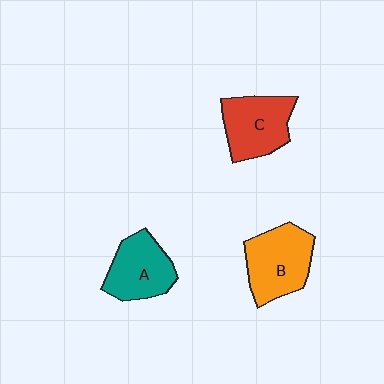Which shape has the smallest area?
Shape A (teal).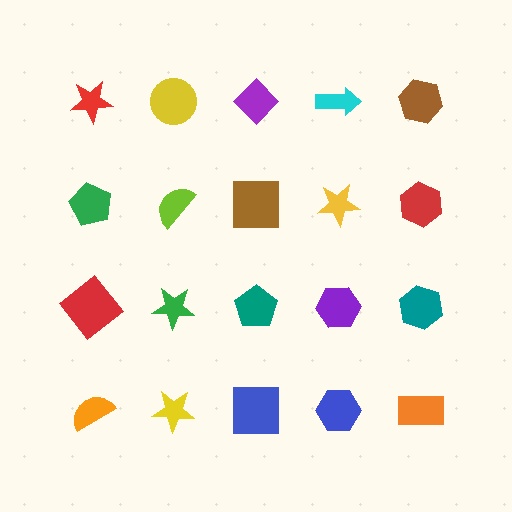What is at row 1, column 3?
A purple diamond.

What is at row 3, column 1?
A red diamond.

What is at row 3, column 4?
A purple hexagon.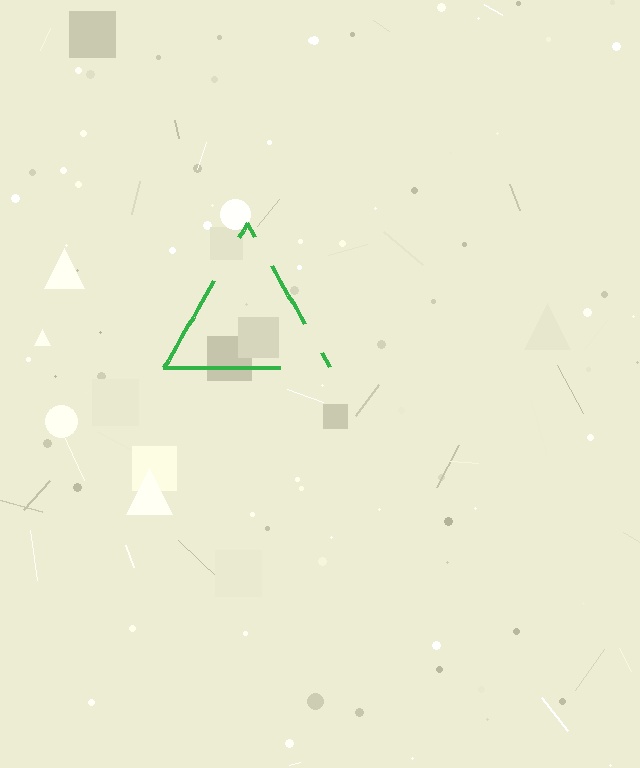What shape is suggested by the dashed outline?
The dashed outline suggests a triangle.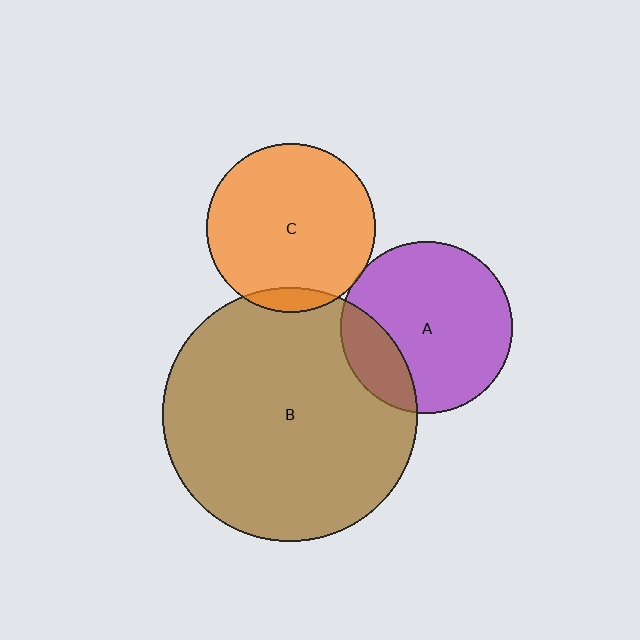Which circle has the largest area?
Circle B (brown).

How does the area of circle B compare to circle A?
Approximately 2.2 times.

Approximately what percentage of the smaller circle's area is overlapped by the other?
Approximately 20%.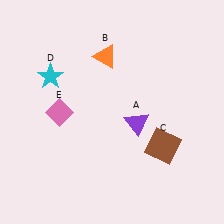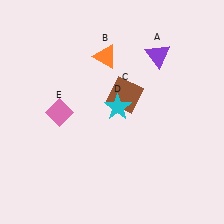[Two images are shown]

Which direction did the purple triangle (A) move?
The purple triangle (A) moved up.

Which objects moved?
The objects that moved are: the purple triangle (A), the brown square (C), the cyan star (D).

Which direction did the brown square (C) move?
The brown square (C) moved up.